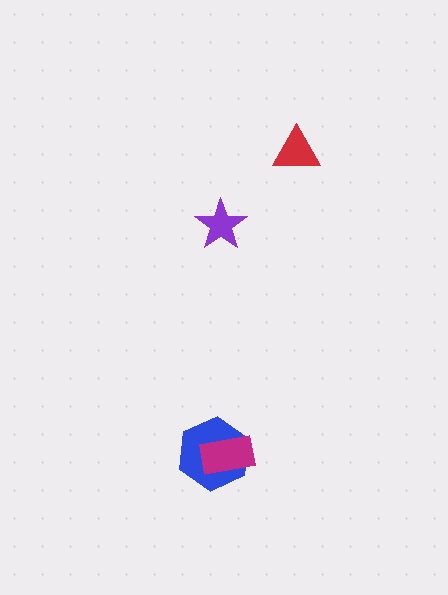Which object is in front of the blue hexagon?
The magenta rectangle is in front of the blue hexagon.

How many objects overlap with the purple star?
0 objects overlap with the purple star.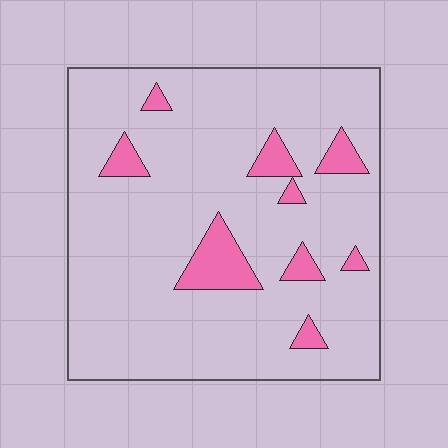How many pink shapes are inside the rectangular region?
9.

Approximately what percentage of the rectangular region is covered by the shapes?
Approximately 10%.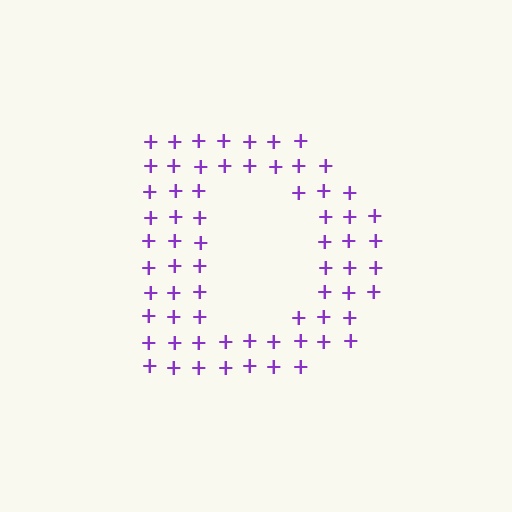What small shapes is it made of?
It is made of small plus signs.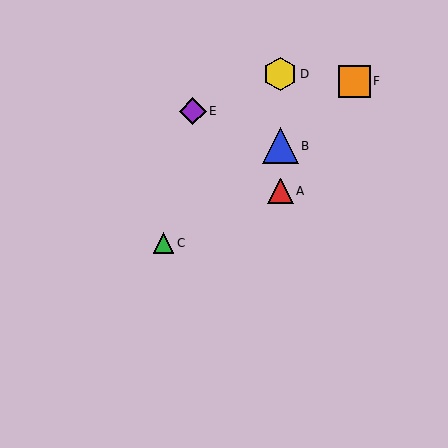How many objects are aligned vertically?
3 objects (A, B, D) are aligned vertically.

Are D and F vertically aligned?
No, D is at x≈280 and F is at x≈355.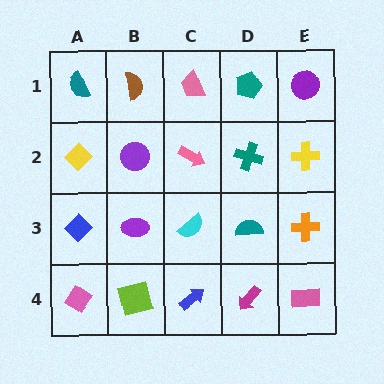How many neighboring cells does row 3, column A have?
3.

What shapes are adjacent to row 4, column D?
A teal semicircle (row 3, column D), a blue arrow (row 4, column C), a pink rectangle (row 4, column E).